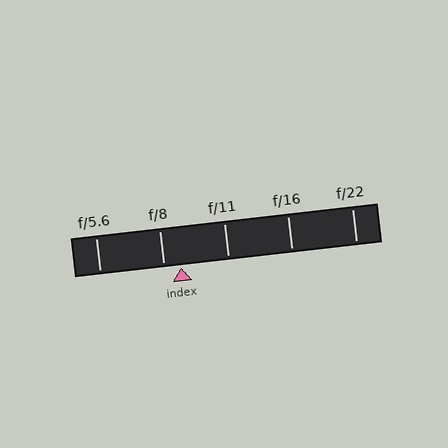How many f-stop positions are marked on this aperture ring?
There are 5 f-stop positions marked.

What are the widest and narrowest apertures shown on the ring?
The widest aperture shown is f/5.6 and the narrowest is f/22.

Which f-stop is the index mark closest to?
The index mark is closest to f/8.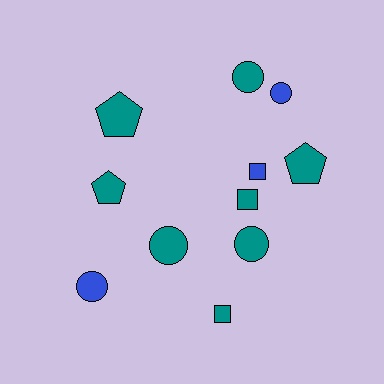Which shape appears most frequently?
Circle, with 5 objects.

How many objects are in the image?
There are 11 objects.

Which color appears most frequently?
Teal, with 8 objects.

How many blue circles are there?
There are 2 blue circles.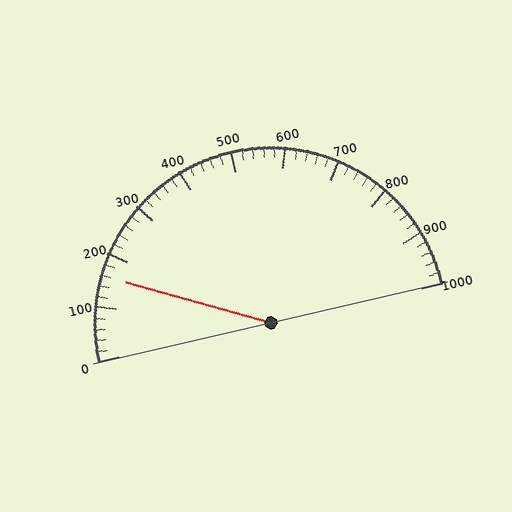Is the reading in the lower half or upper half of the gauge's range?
The reading is in the lower half of the range (0 to 1000).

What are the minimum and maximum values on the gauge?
The gauge ranges from 0 to 1000.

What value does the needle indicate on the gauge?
The needle indicates approximately 160.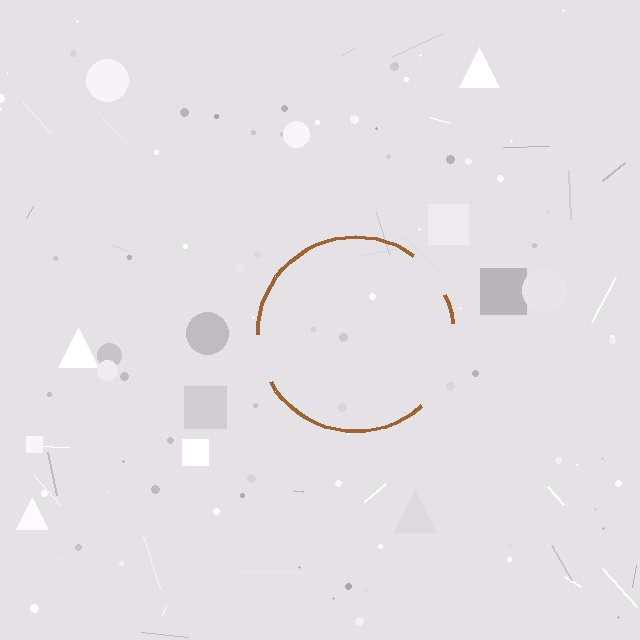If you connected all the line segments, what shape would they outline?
They would outline a circle.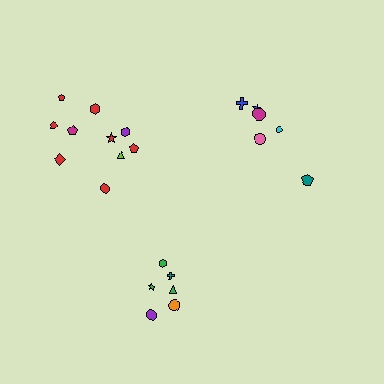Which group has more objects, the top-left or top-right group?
The top-left group.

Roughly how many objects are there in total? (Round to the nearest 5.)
Roughly 20 objects in total.